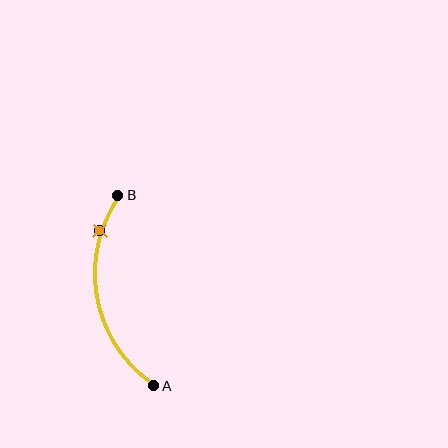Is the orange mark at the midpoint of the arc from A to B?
No. The orange mark lies on the arc but is closer to endpoint B. The arc midpoint would be at the point on the curve equidistant along the arc from both A and B.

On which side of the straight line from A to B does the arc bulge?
The arc bulges to the left of the straight line connecting A and B.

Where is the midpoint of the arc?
The arc midpoint is the point on the curve farthest from the straight line joining A and B. It sits to the left of that line.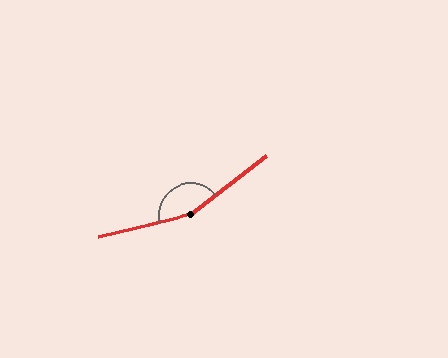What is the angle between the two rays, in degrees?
Approximately 156 degrees.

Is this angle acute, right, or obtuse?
It is obtuse.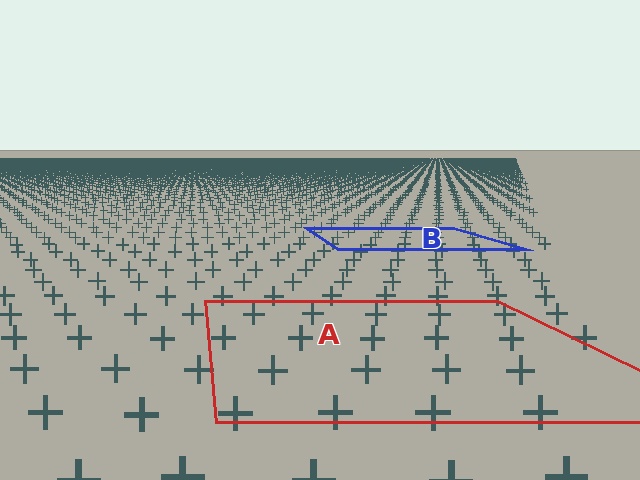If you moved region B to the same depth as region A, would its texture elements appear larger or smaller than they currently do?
They would appear larger. At a closer depth, the same texture elements are projected at a bigger on-screen size.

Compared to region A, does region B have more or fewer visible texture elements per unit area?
Region B has more texture elements per unit area — they are packed more densely because it is farther away.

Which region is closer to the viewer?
Region A is closer. The texture elements there are larger and more spread out.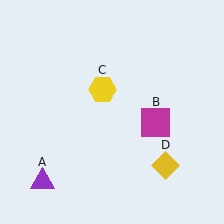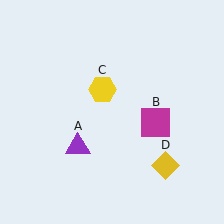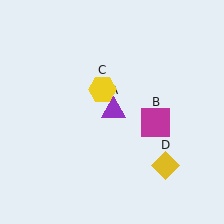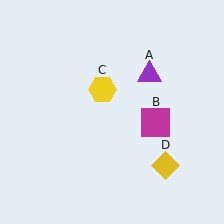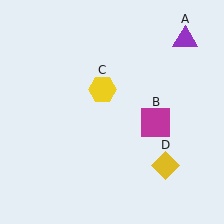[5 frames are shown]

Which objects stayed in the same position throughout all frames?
Magenta square (object B) and yellow hexagon (object C) and yellow diamond (object D) remained stationary.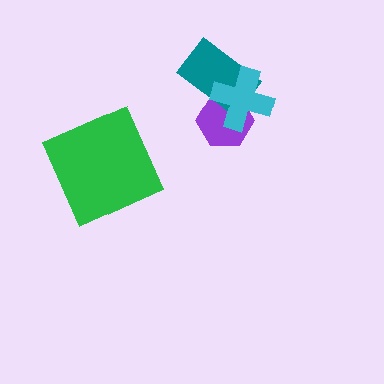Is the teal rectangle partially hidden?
Yes, it is partially covered by another shape.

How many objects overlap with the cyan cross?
2 objects overlap with the cyan cross.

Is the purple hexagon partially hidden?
Yes, it is partially covered by another shape.